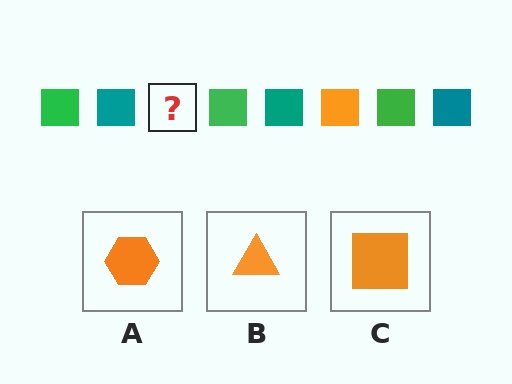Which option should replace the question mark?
Option C.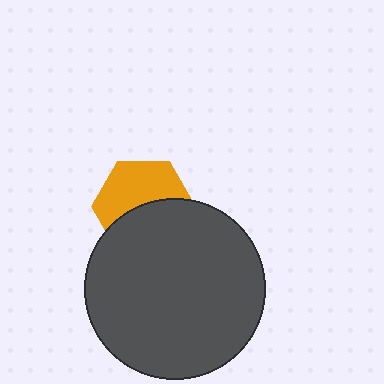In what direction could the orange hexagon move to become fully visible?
The orange hexagon could move up. That would shift it out from behind the dark gray circle entirely.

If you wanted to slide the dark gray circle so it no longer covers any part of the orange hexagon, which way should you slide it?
Slide it down — that is the most direct way to separate the two shapes.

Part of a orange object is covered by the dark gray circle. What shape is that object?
It is a hexagon.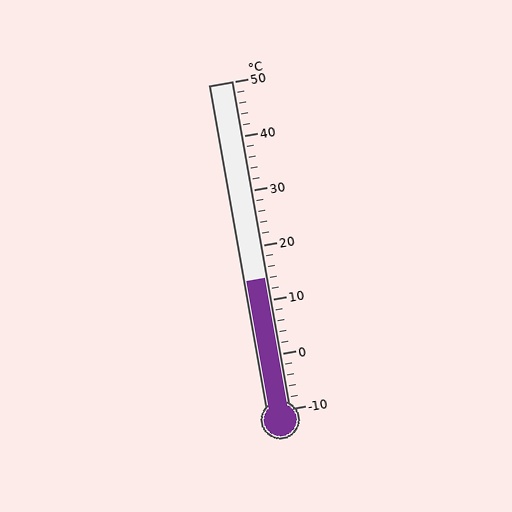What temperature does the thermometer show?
The thermometer shows approximately 14°C.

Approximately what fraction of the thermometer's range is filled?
The thermometer is filled to approximately 40% of its range.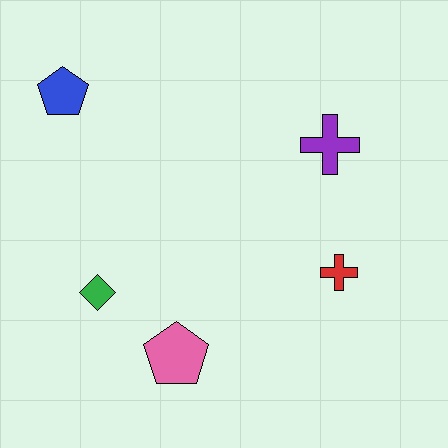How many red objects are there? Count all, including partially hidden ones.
There is 1 red object.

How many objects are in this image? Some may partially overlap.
There are 5 objects.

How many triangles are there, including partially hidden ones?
There are no triangles.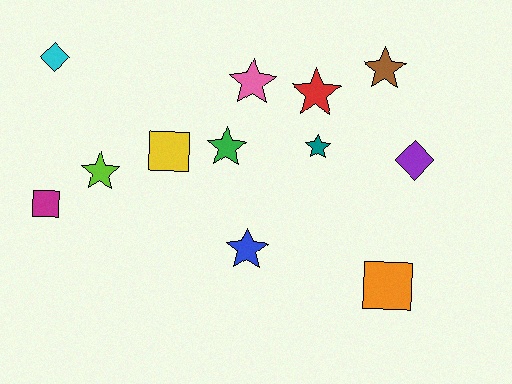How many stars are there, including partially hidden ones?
There are 7 stars.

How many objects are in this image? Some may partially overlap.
There are 12 objects.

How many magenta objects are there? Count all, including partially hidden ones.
There is 1 magenta object.